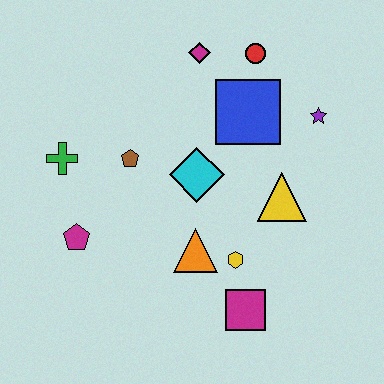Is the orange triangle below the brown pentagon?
Yes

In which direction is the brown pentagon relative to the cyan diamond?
The brown pentagon is to the left of the cyan diamond.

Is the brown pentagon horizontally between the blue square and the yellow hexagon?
No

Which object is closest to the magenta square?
The yellow hexagon is closest to the magenta square.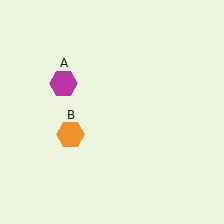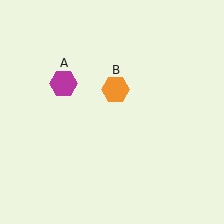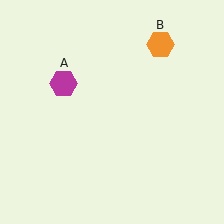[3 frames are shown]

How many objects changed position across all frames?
1 object changed position: orange hexagon (object B).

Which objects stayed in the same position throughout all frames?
Magenta hexagon (object A) remained stationary.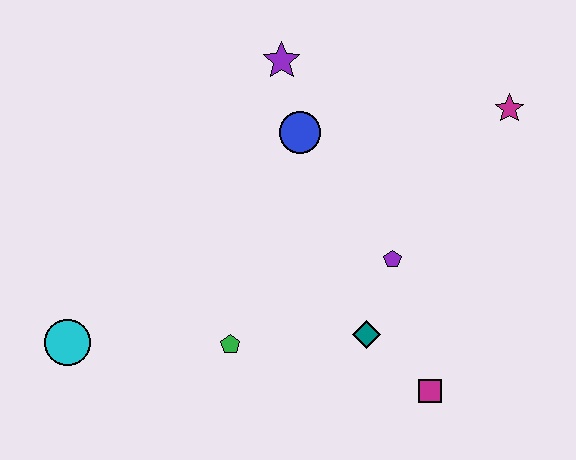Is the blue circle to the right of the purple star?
Yes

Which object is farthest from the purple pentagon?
The cyan circle is farthest from the purple pentagon.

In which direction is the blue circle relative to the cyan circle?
The blue circle is to the right of the cyan circle.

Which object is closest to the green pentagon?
The teal diamond is closest to the green pentagon.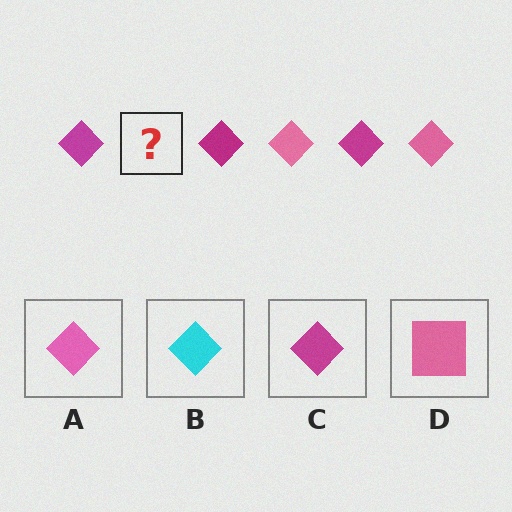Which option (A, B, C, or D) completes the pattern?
A.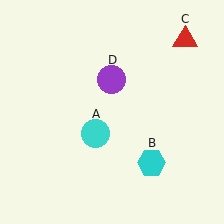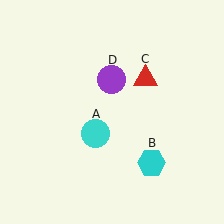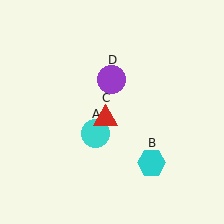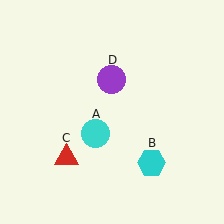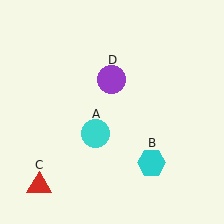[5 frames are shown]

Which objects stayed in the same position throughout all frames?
Cyan circle (object A) and cyan hexagon (object B) and purple circle (object D) remained stationary.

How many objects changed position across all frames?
1 object changed position: red triangle (object C).